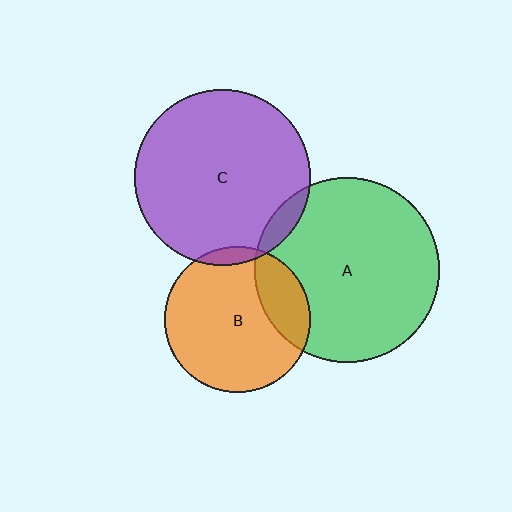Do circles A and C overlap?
Yes.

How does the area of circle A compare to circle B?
Approximately 1.6 times.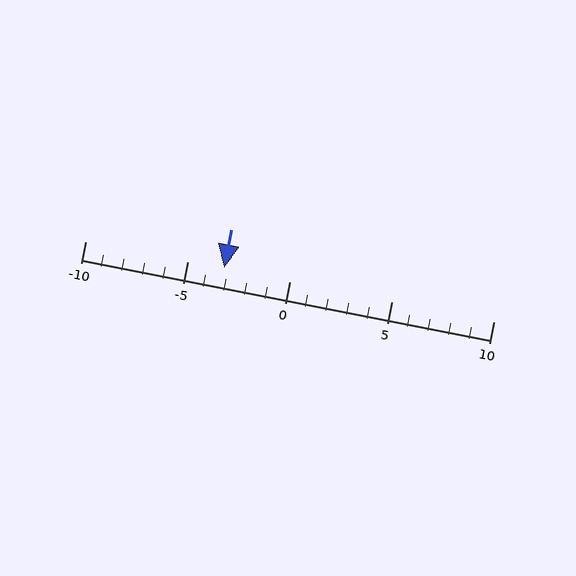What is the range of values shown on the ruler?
The ruler shows values from -10 to 10.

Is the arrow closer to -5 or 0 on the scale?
The arrow is closer to -5.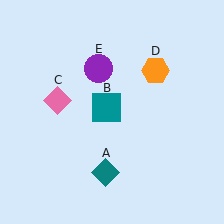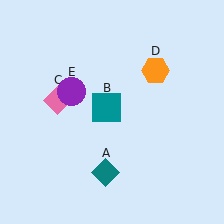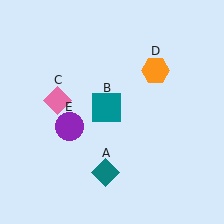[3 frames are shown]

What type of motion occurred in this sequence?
The purple circle (object E) rotated counterclockwise around the center of the scene.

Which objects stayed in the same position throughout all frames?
Teal diamond (object A) and teal square (object B) and pink diamond (object C) and orange hexagon (object D) remained stationary.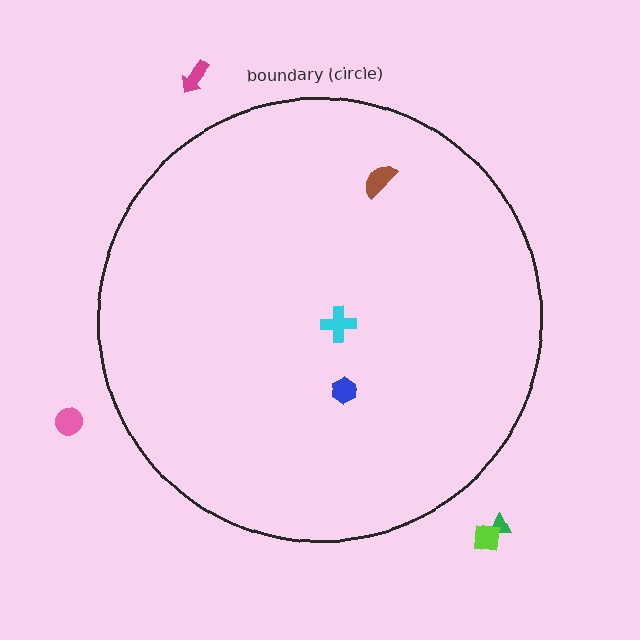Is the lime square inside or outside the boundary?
Outside.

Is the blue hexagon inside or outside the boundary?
Inside.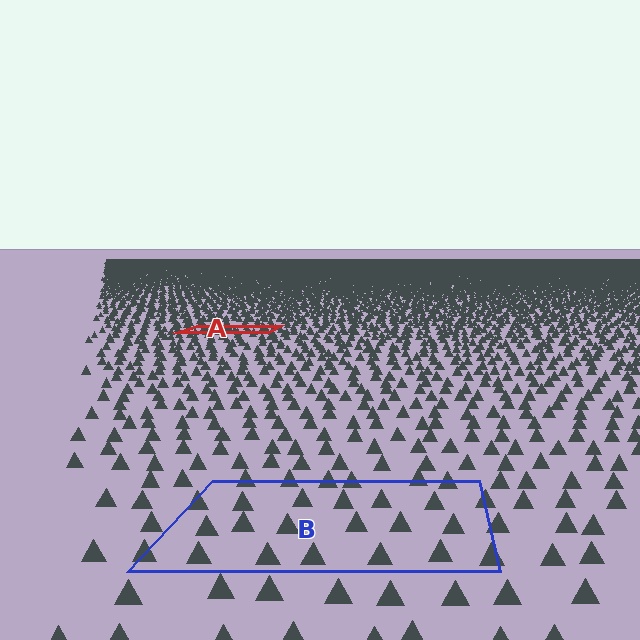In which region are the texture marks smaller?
The texture marks are smaller in region A, because it is farther away.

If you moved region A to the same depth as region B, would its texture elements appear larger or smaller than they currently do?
They would appear larger. At a closer depth, the same texture elements are projected at a bigger on-screen size.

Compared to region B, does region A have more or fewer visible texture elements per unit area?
Region A has more texture elements per unit area — they are packed more densely because it is farther away.